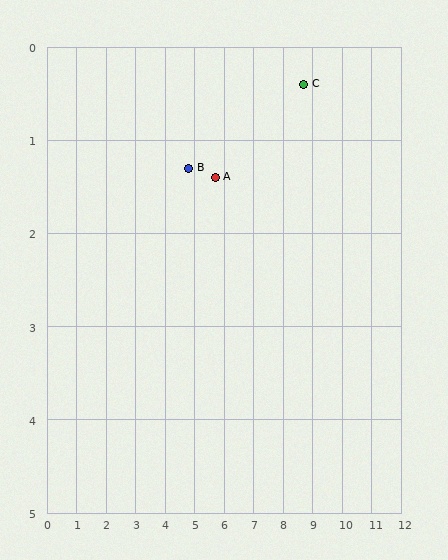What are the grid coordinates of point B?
Point B is at approximately (4.8, 1.3).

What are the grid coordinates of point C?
Point C is at approximately (8.7, 0.4).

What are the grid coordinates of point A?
Point A is at approximately (5.7, 1.4).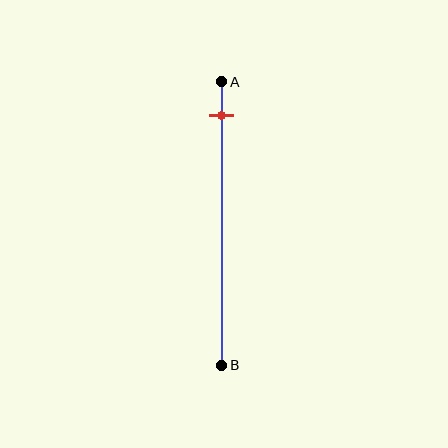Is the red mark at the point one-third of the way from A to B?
No, the mark is at about 10% from A, not at the 33% one-third point.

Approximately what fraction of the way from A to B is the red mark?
The red mark is approximately 10% of the way from A to B.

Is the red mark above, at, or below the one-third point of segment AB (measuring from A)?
The red mark is above the one-third point of segment AB.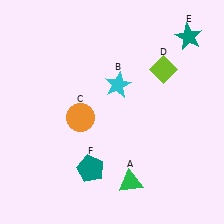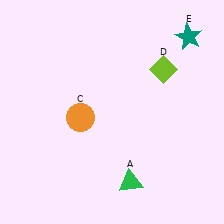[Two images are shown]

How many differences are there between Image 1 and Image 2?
There are 2 differences between the two images.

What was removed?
The teal pentagon (F), the cyan star (B) were removed in Image 2.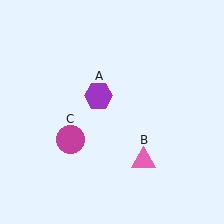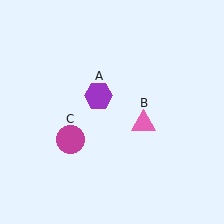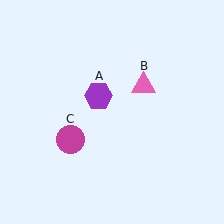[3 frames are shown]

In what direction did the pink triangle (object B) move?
The pink triangle (object B) moved up.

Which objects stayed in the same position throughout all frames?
Purple hexagon (object A) and magenta circle (object C) remained stationary.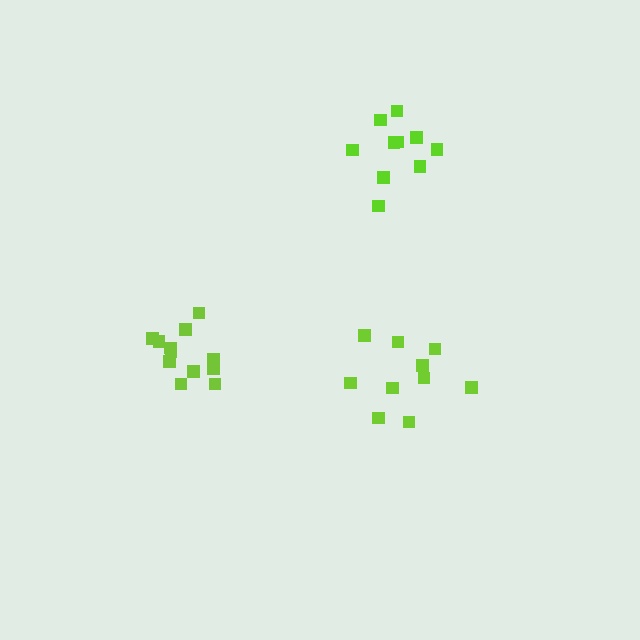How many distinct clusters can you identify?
There are 3 distinct clusters.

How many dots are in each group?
Group 1: 10 dots, Group 2: 10 dots, Group 3: 12 dots (32 total).